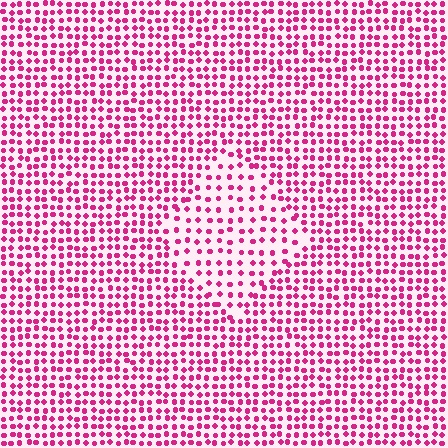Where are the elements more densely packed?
The elements are more densely packed outside the diamond boundary.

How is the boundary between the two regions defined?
The boundary is defined by a change in element density (approximately 1.7x ratio). All elements are the same color, size, and shape.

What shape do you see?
I see a diamond.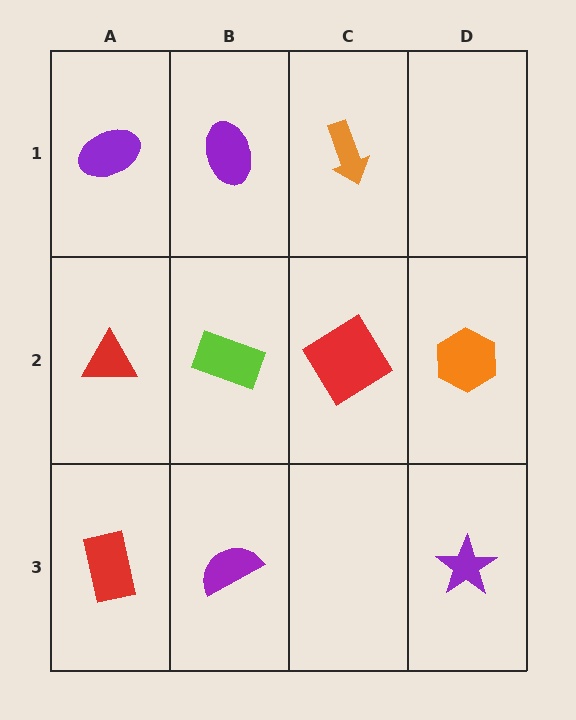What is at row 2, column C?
A red diamond.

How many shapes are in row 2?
4 shapes.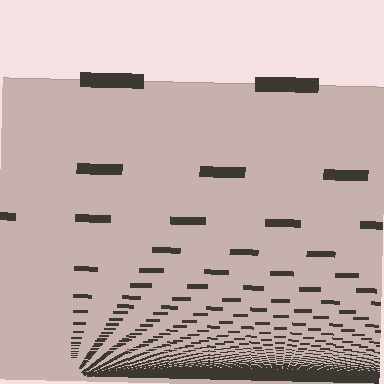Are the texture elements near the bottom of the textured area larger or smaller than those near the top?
Smaller. The gradient is inverted — elements near the bottom are smaller and denser.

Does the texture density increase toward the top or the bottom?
Density increases toward the bottom.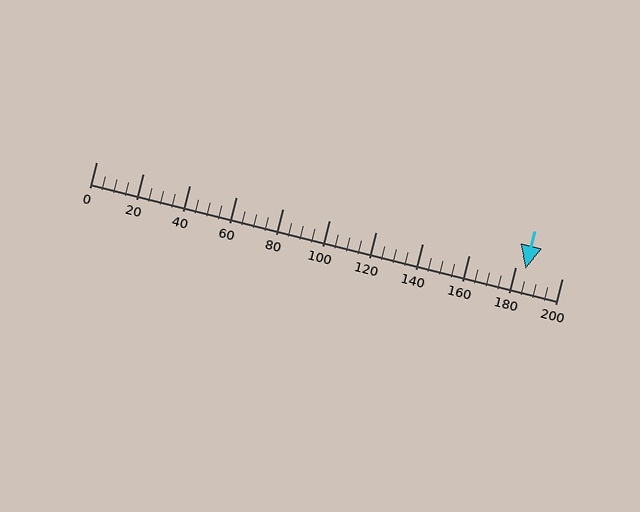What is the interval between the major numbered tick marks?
The major tick marks are spaced 20 units apart.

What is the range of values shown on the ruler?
The ruler shows values from 0 to 200.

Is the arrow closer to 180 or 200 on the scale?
The arrow is closer to 180.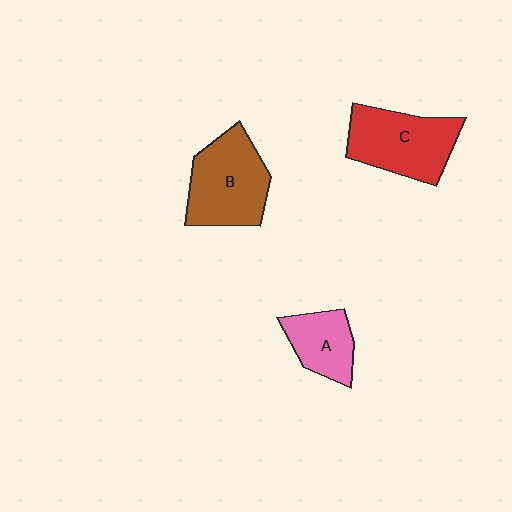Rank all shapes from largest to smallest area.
From largest to smallest: B (brown), C (red), A (pink).